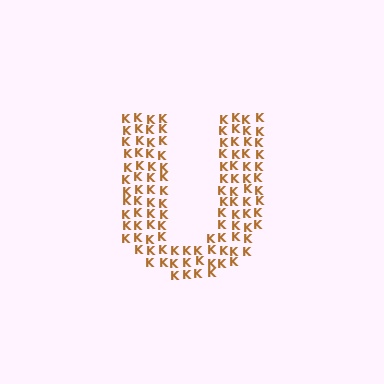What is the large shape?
The large shape is the letter U.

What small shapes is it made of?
It is made of small letter K's.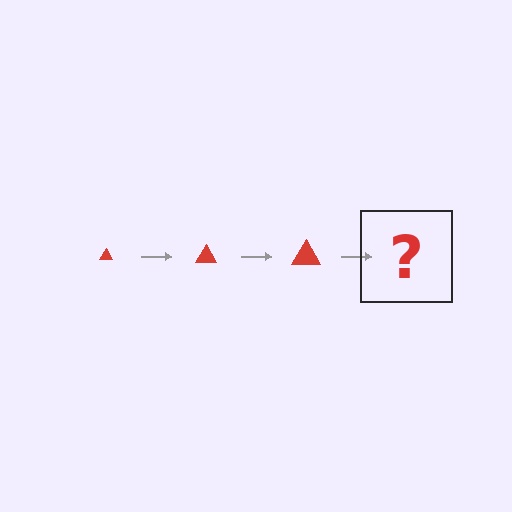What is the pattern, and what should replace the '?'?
The pattern is that the triangle gets progressively larger each step. The '?' should be a red triangle, larger than the previous one.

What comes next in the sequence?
The next element should be a red triangle, larger than the previous one.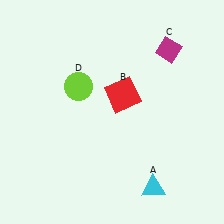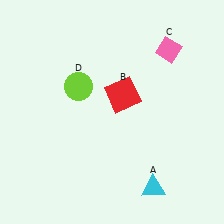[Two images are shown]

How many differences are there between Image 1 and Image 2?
There is 1 difference between the two images.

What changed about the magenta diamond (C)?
In Image 1, C is magenta. In Image 2, it changed to pink.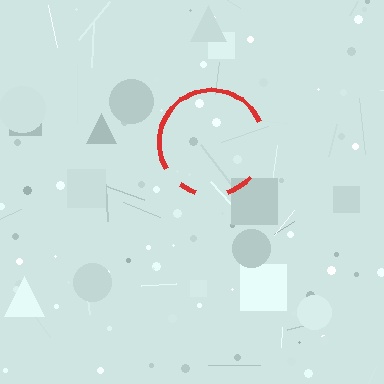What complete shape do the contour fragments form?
The contour fragments form a circle.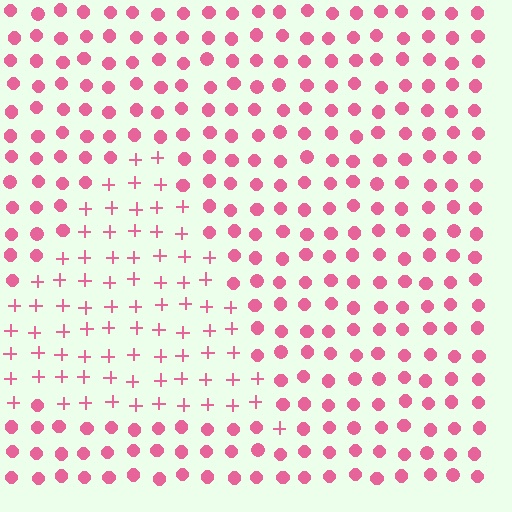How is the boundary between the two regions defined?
The boundary is defined by a change in element shape: plus signs inside vs. circles outside. All elements share the same color and spacing.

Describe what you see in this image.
The image is filled with small pink elements arranged in a uniform grid. A triangle-shaped region contains plus signs, while the surrounding area contains circles. The boundary is defined purely by the change in element shape.